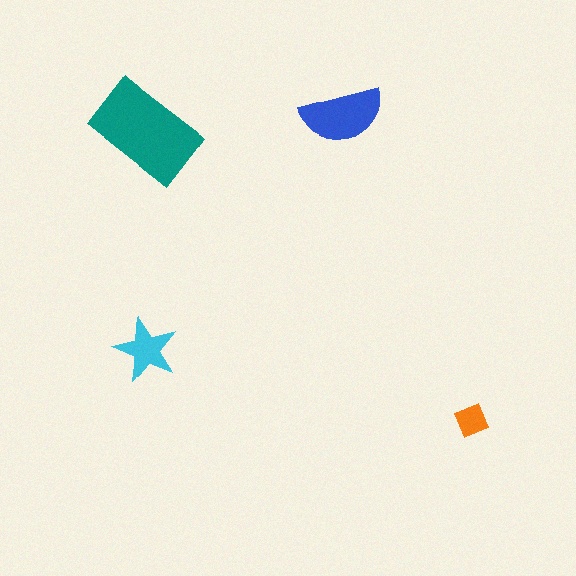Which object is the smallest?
The orange diamond.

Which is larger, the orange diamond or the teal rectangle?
The teal rectangle.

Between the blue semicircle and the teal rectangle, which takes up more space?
The teal rectangle.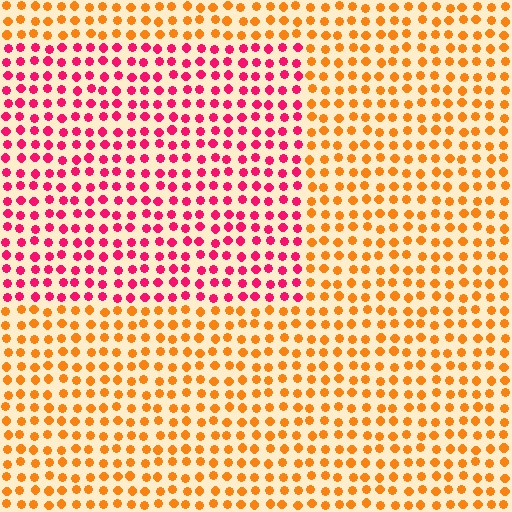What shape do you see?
I see a rectangle.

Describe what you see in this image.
The image is filled with small orange elements in a uniform arrangement. A rectangle-shaped region is visible where the elements are tinted to a slightly different hue, forming a subtle color boundary.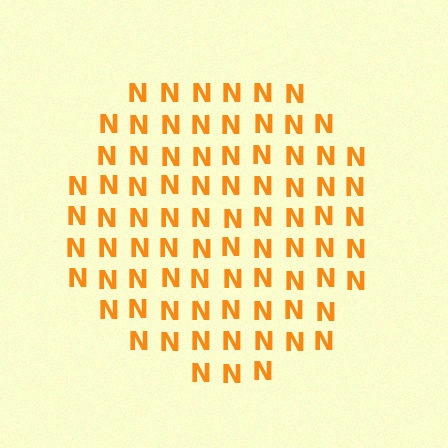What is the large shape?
The large shape is a circle.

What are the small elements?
The small elements are letter N's.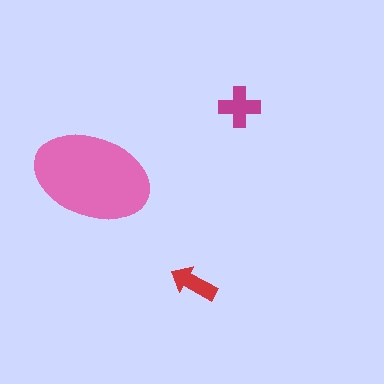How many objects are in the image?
There are 3 objects in the image.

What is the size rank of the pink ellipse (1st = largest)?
1st.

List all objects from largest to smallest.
The pink ellipse, the magenta cross, the red arrow.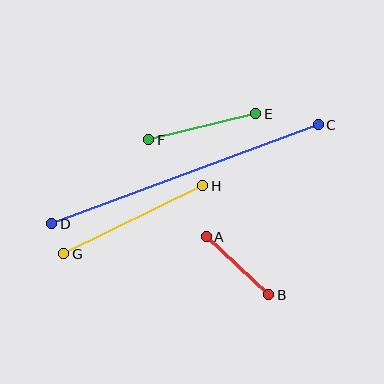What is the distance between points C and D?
The distance is approximately 284 pixels.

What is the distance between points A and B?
The distance is approximately 85 pixels.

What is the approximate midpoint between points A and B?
The midpoint is at approximately (237, 266) pixels.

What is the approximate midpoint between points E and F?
The midpoint is at approximately (202, 127) pixels.